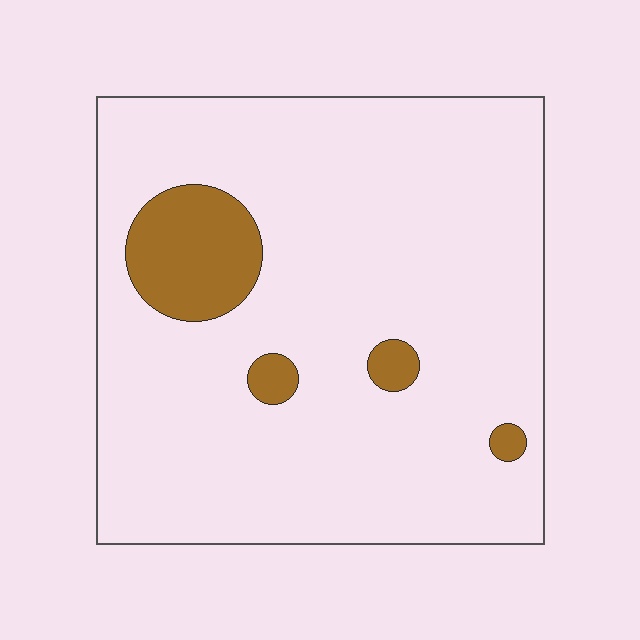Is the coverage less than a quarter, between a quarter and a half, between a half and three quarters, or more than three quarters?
Less than a quarter.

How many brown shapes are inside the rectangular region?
4.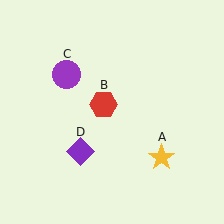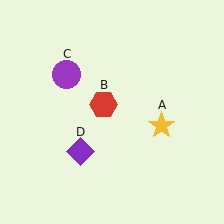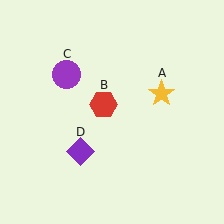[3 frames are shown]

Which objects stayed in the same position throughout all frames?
Red hexagon (object B) and purple circle (object C) and purple diamond (object D) remained stationary.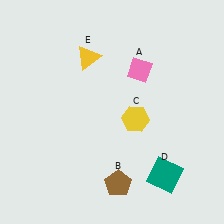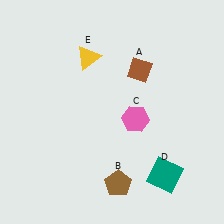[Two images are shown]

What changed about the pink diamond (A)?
In Image 1, A is pink. In Image 2, it changed to brown.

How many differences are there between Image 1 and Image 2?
There are 2 differences between the two images.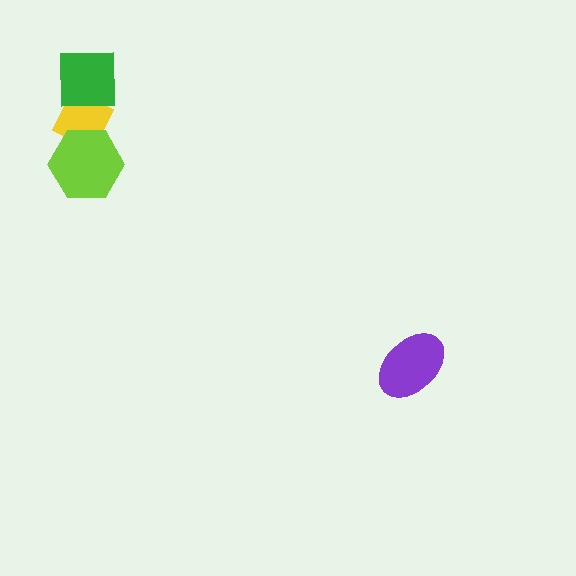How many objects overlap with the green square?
1 object overlaps with the green square.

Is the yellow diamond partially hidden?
Yes, it is partially covered by another shape.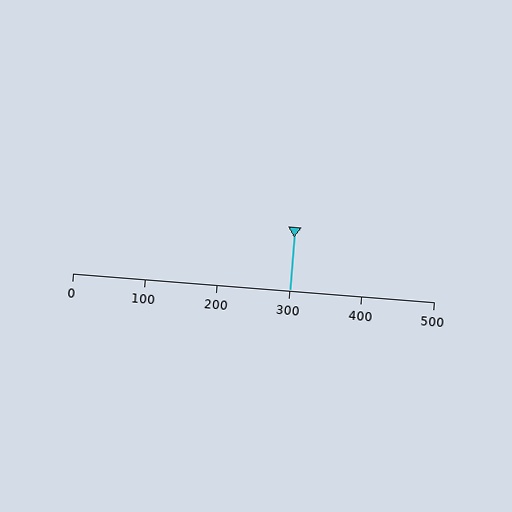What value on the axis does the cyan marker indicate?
The marker indicates approximately 300.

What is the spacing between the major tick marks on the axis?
The major ticks are spaced 100 apart.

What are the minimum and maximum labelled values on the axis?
The axis runs from 0 to 500.